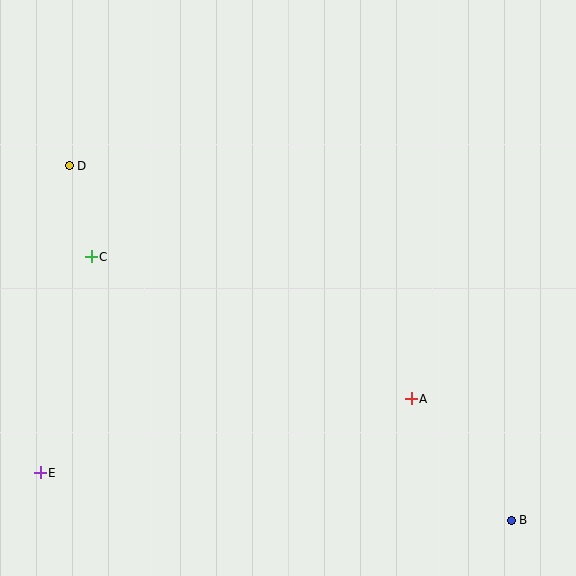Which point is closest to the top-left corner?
Point D is closest to the top-left corner.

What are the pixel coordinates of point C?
Point C is at (91, 257).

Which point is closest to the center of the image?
Point A at (411, 399) is closest to the center.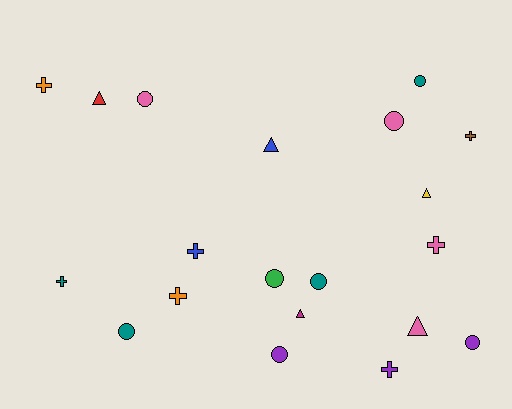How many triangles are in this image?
There are 5 triangles.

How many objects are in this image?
There are 20 objects.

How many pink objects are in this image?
There are 4 pink objects.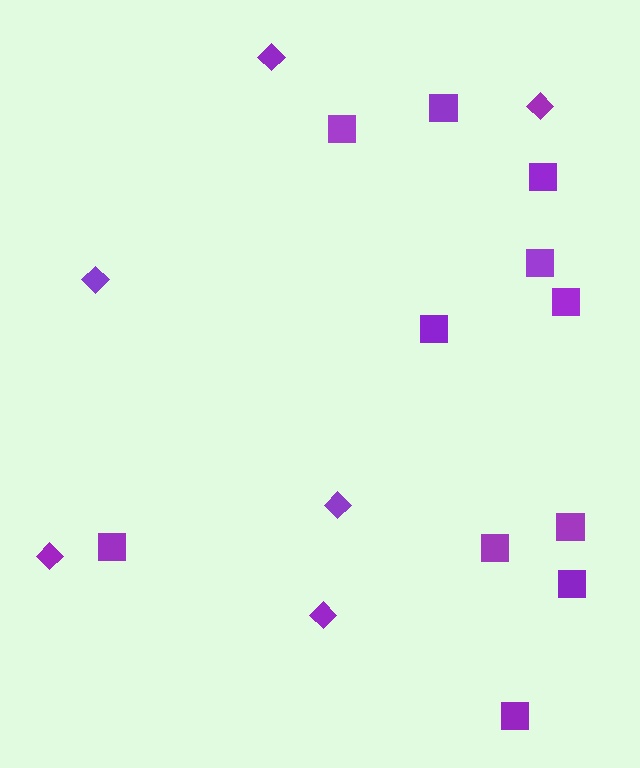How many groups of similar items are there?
There are 2 groups: one group of squares (11) and one group of diamonds (6).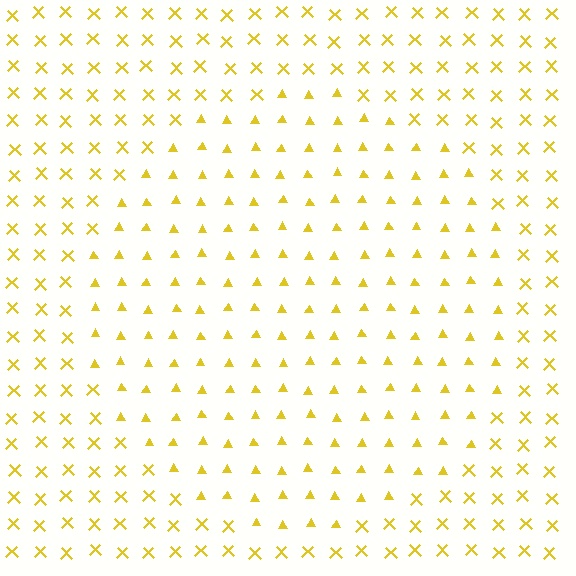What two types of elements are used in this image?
The image uses triangles inside the circle region and X marks outside it.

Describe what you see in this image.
The image is filled with small yellow elements arranged in a uniform grid. A circle-shaped region contains triangles, while the surrounding area contains X marks. The boundary is defined purely by the change in element shape.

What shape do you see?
I see a circle.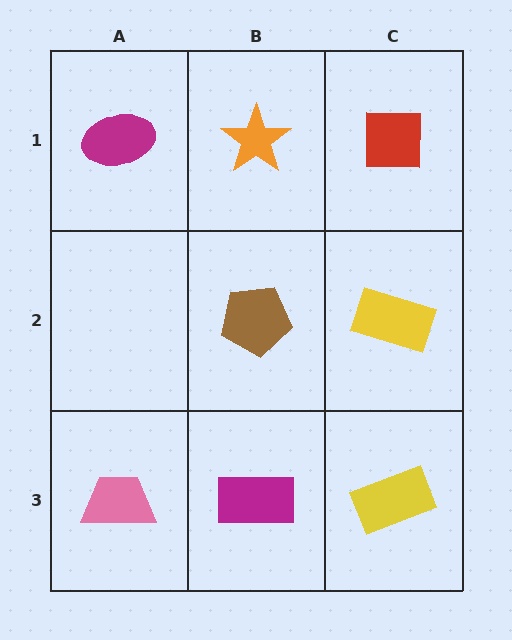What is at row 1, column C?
A red square.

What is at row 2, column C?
A yellow rectangle.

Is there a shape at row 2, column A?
No, that cell is empty.